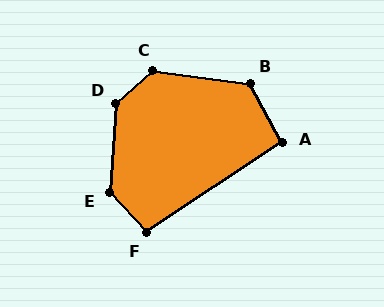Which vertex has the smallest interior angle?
A, at approximately 95 degrees.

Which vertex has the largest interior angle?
D, at approximately 135 degrees.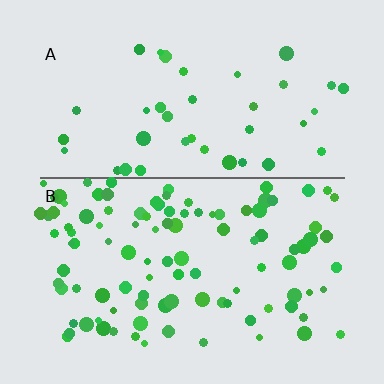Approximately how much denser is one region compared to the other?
Approximately 2.7× — region B over region A.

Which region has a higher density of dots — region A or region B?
B (the bottom).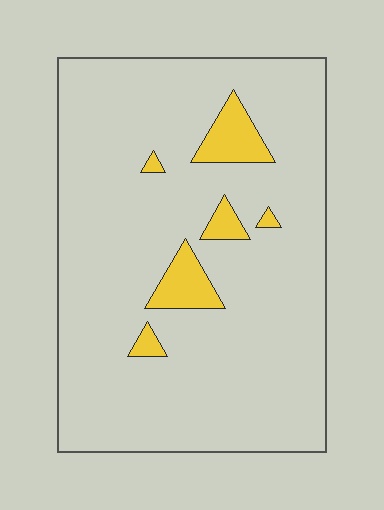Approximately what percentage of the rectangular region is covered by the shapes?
Approximately 10%.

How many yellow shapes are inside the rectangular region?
6.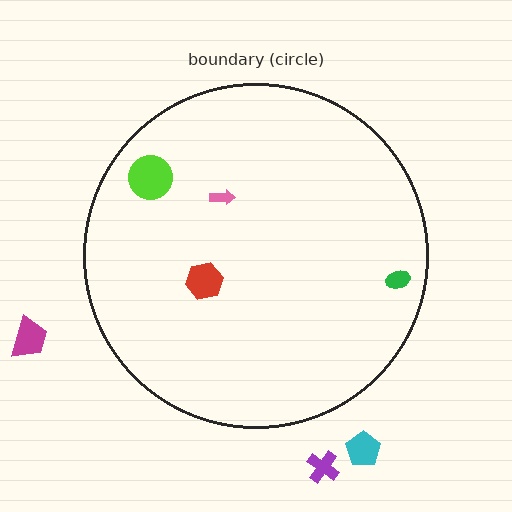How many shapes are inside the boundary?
4 inside, 3 outside.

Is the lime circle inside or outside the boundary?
Inside.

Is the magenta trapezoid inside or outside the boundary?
Outside.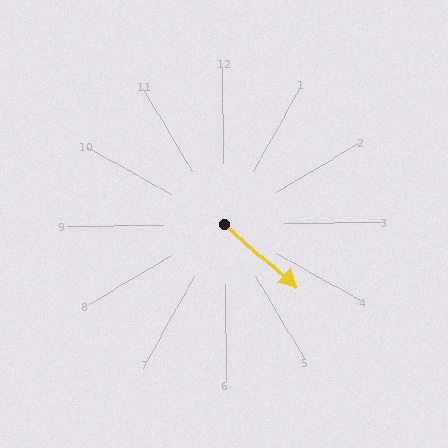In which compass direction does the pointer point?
Southeast.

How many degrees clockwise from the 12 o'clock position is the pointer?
Approximately 132 degrees.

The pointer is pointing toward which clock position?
Roughly 4 o'clock.